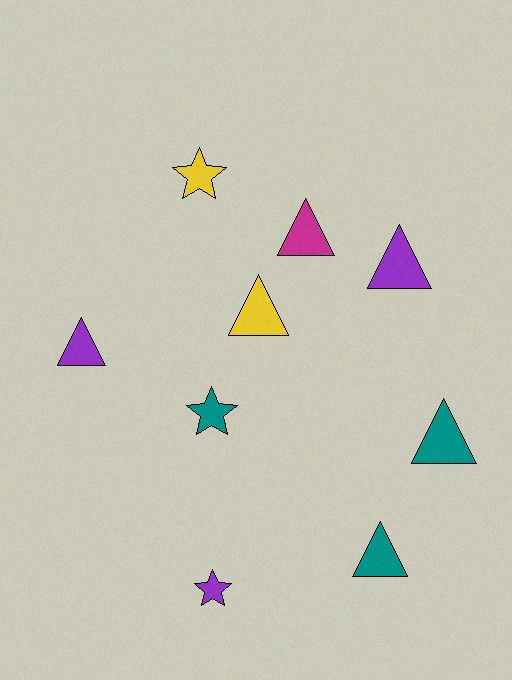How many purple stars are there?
There is 1 purple star.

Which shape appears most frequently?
Triangle, with 6 objects.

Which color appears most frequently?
Teal, with 3 objects.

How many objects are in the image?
There are 9 objects.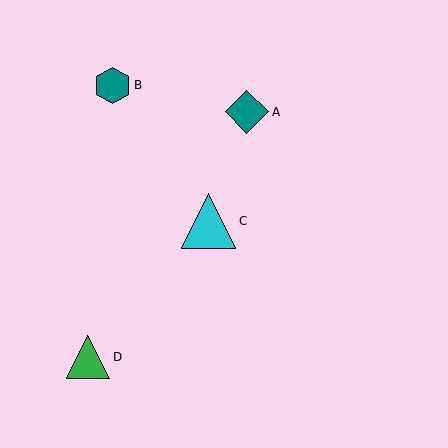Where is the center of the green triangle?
The center of the green triangle is at (88, 357).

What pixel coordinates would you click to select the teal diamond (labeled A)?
Click at (247, 112) to select the teal diamond A.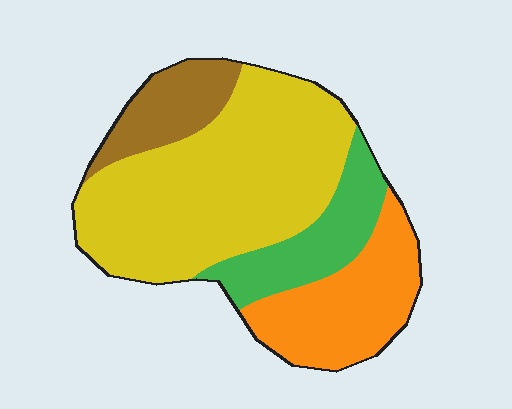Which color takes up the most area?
Yellow, at roughly 50%.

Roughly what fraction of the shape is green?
Green covers about 15% of the shape.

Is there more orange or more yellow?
Yellow.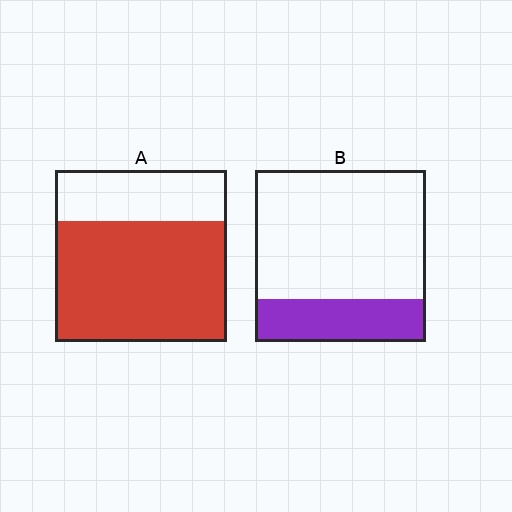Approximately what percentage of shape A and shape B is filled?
A is approximately 70% and B is approximately 25%.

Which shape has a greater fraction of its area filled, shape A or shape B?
Shape A.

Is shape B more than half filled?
No.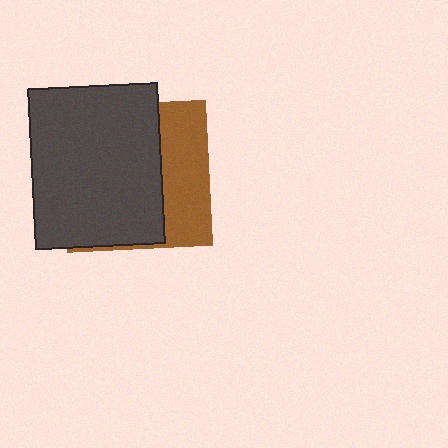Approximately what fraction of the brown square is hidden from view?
Roughly 67% of the brown square is hidden behind the dark gray rectangle.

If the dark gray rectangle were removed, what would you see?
You would see the complete brown square.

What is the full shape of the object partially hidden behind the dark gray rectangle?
The partially hidden object is a brown square.